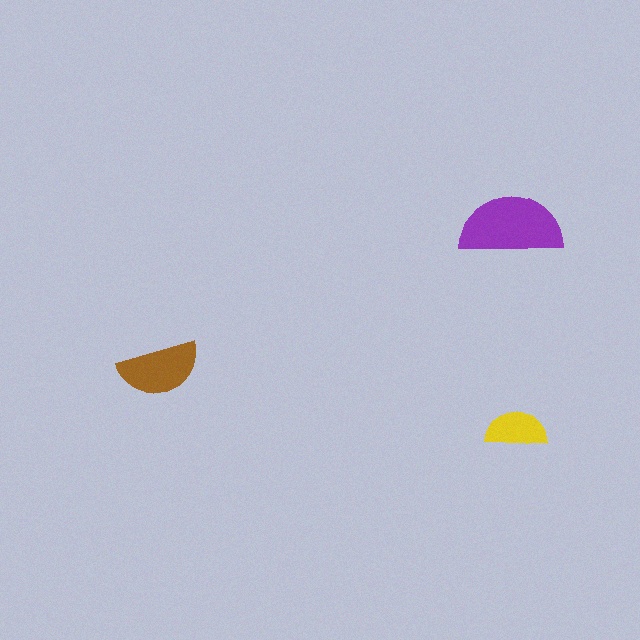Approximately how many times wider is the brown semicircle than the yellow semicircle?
About 1.5 times wider.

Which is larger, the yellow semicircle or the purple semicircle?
The purple one.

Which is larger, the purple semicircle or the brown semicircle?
The purple one.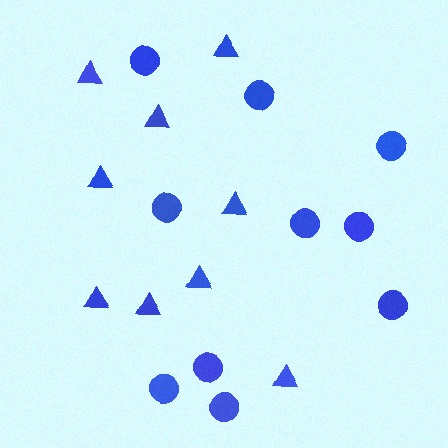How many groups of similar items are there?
There are 2 groups: one group of circles (10) and one group of triangles (9).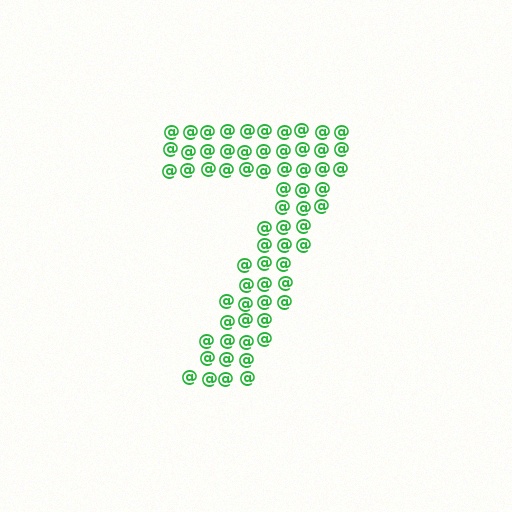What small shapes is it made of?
It is made of small at signs.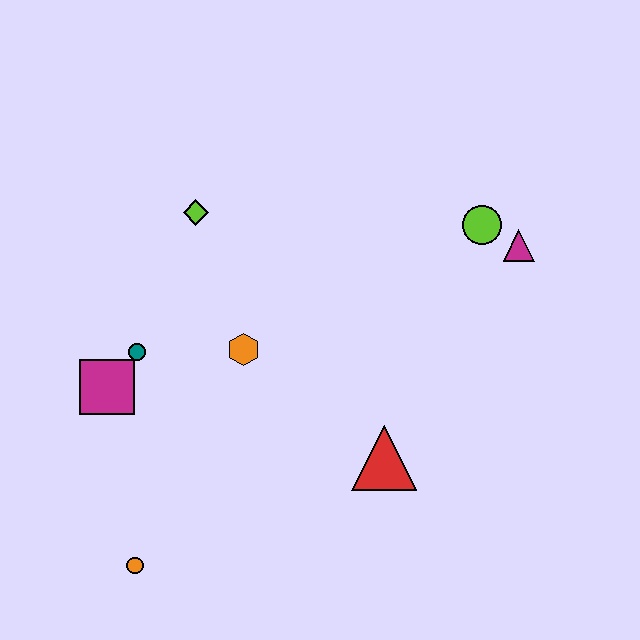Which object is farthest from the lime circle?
The orange circle is farthest from the lime circle.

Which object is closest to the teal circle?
The magenta square is closest to the teal circle.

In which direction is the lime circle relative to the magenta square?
The lime circle is to the right of the magenta square.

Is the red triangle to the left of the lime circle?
Yes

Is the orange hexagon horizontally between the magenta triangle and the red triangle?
No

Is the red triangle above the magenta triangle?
No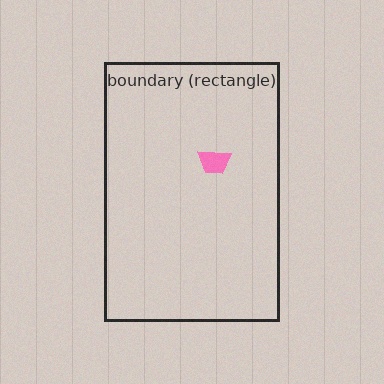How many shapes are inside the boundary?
1 inside, 0 outside.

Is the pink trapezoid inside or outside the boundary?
Inside.